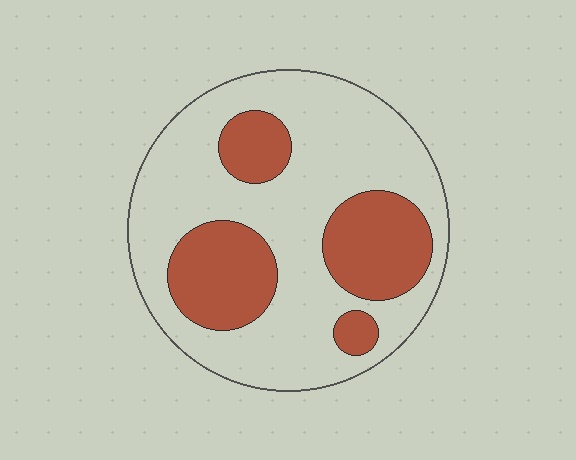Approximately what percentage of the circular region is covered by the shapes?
Approximately 30%.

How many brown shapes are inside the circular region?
4.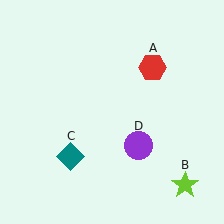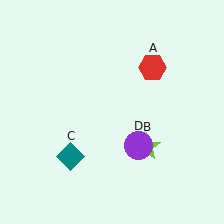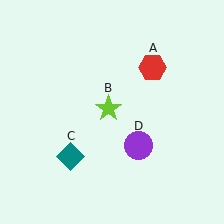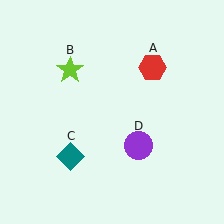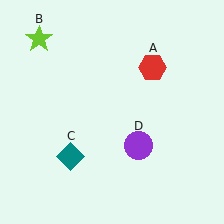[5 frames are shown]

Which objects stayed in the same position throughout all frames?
Red hexagon (object A) and teal diamond (object C) and purple circle (object D) remained stationary.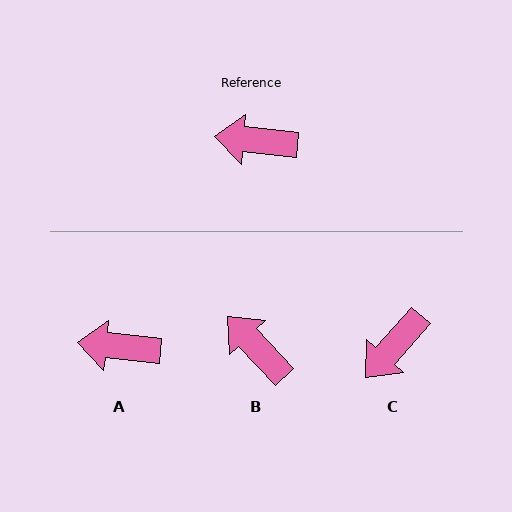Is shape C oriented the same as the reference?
No, it is off by about 54 degrees.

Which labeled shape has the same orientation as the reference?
A.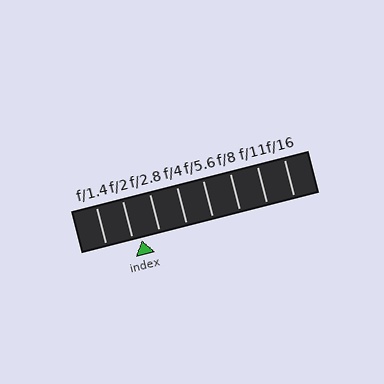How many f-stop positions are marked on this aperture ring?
There are 8 f-stop positions marked.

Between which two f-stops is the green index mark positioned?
The index mark is between f/2 and f/2.8.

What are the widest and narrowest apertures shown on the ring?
The widest aperture shown is f/1.4 and the narrowest is f/16.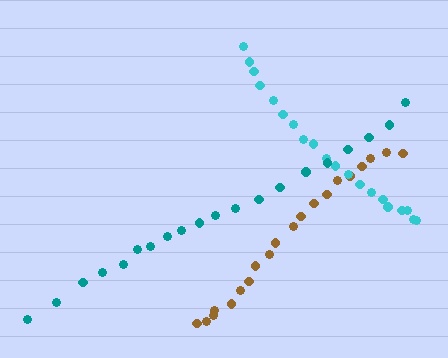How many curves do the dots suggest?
There are 3 distinct paths.